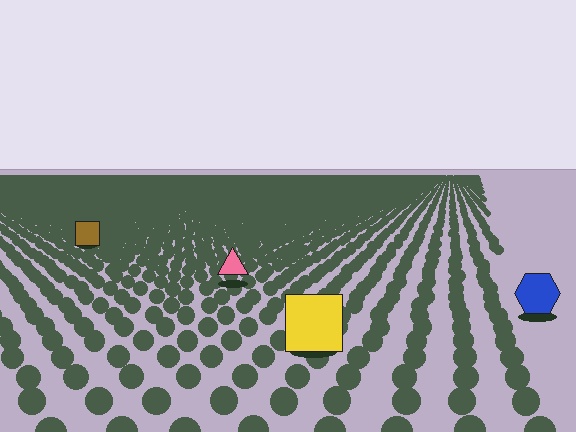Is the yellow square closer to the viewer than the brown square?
Yes. The yellow square is closer — you can tell from the texture gradient: the ground texture is coarser near it.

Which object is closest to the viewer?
The yellow square is closest. The texture marks near it are larger and more spread out.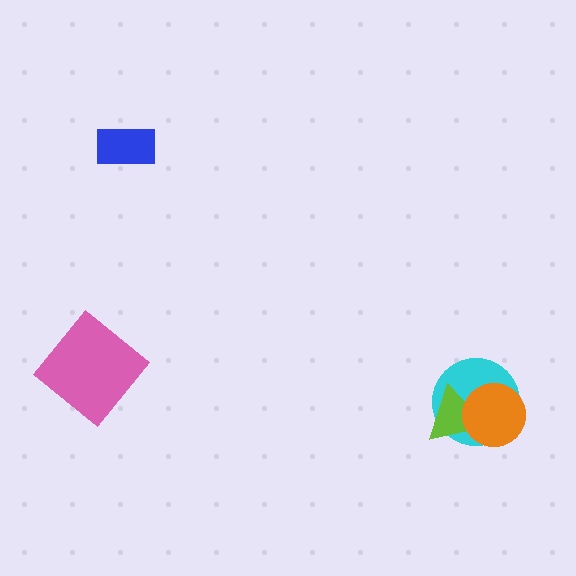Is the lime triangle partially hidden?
Yes, it is partially covered by another shape.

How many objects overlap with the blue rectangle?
0 objects overlap with the blue rectangle.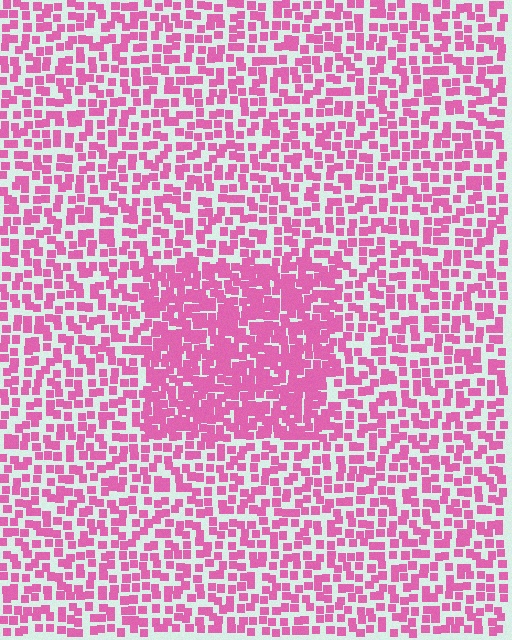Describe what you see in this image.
The image contains small pink elements arranged at two different densities. A rectangle-shaped region is visible where the elements are more densely packed than the surrounding area.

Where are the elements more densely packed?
The elements are more densely packed inside the rectangle boundary.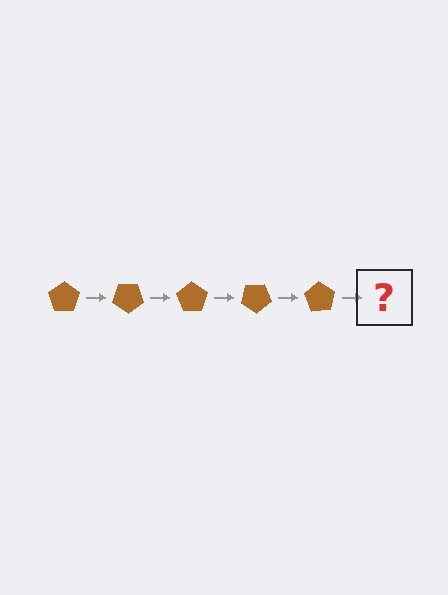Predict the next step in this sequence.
The next step is a brown pentagon rotated 175 degrees.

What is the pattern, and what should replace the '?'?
The pattern is that the pentagon rotates 35 degrees each step. The '?' should be a brown pentagon rotated 175 degrees.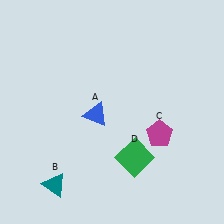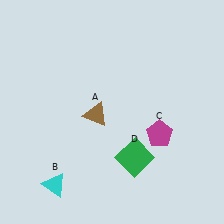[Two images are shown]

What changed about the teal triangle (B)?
In Image 1, B is teal. In Image 2, it changed to cyan.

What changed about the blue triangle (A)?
In Image 1, A is blue. In Image 2, it changed to brown.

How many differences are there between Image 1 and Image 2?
There are 2 differences between the two images.